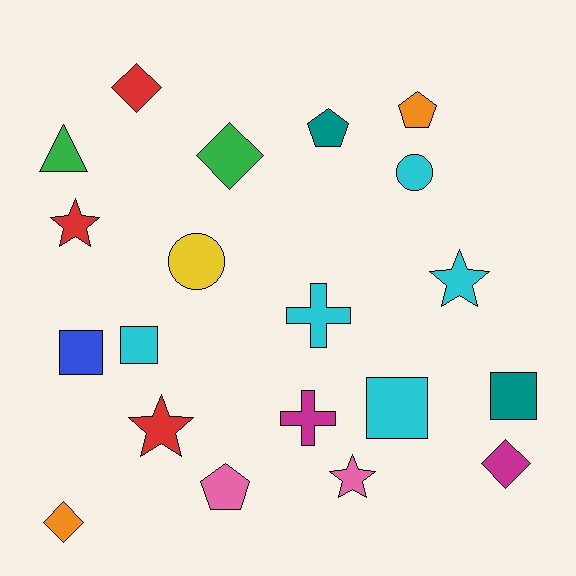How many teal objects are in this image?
There are 2 teal objects.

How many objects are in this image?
There are 20 objects.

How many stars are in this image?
There are 4 stars.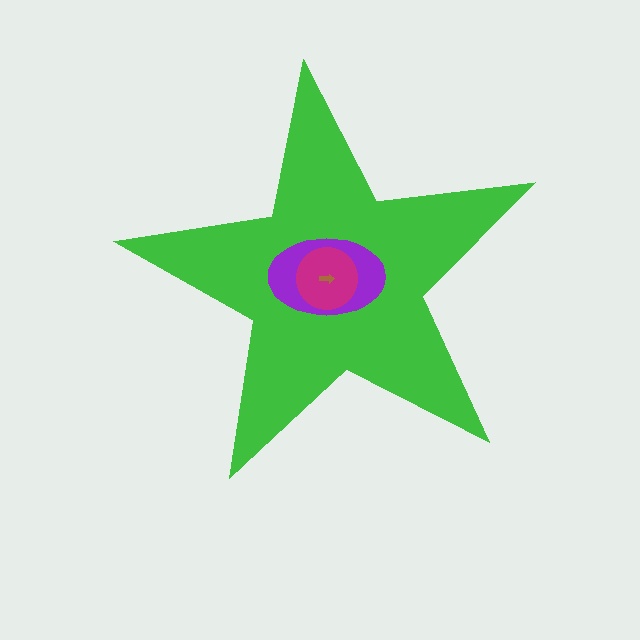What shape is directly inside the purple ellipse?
The magenta circle.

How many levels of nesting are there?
4.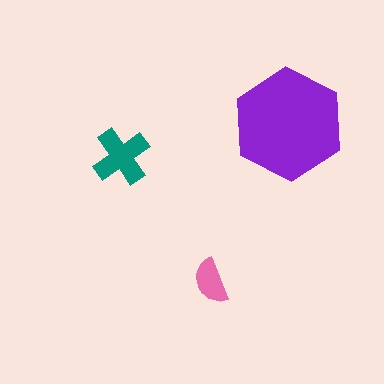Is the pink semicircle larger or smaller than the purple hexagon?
Smaller.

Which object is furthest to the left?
The teal cross is leftmost.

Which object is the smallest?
The pink semicircle.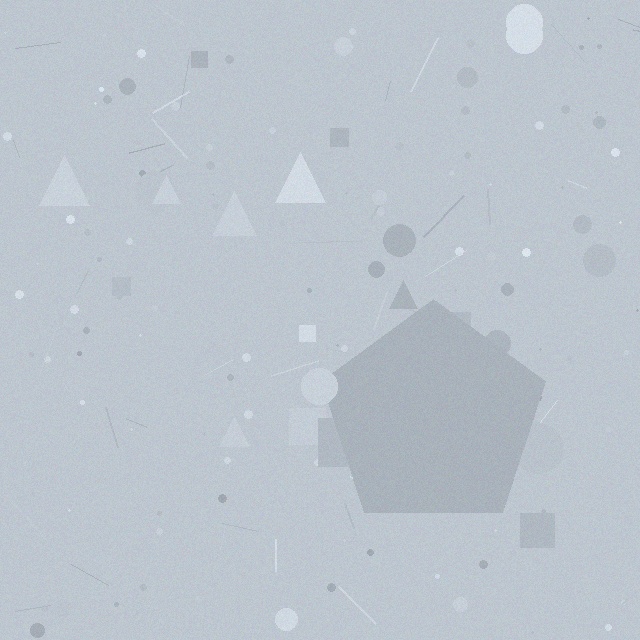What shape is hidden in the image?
A pentagon is hidden in the image.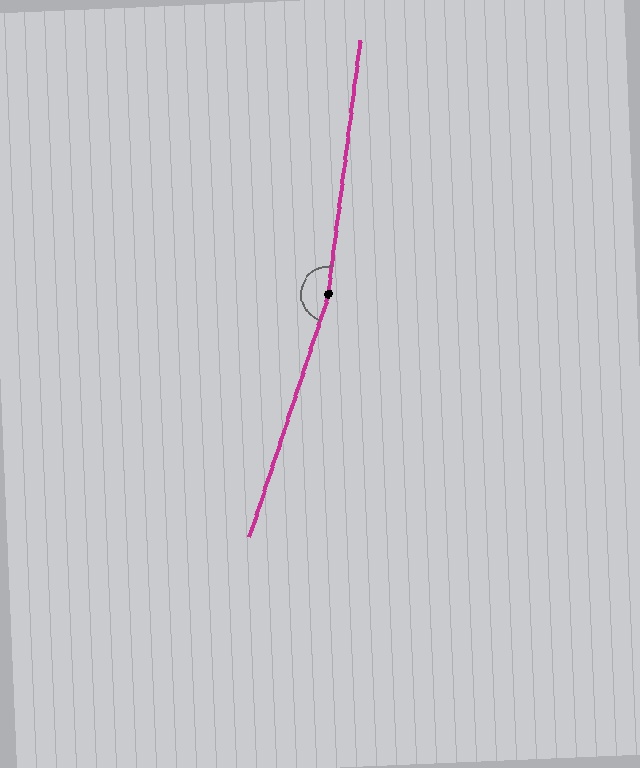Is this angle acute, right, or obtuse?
It is obtuse.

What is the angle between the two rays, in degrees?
Approximately 169 degrees.